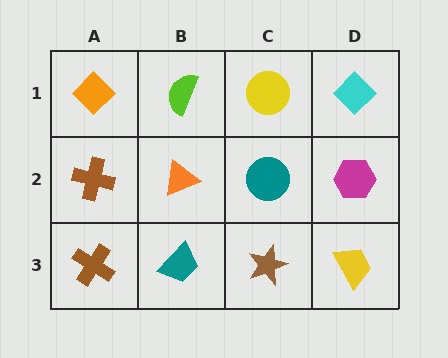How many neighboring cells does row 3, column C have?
3.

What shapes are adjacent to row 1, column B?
An orange triangle (row 2, column B), an orange diamond (row 1, column A), a yellow circle (row 1, column C).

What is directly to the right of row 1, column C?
A cyan diamond.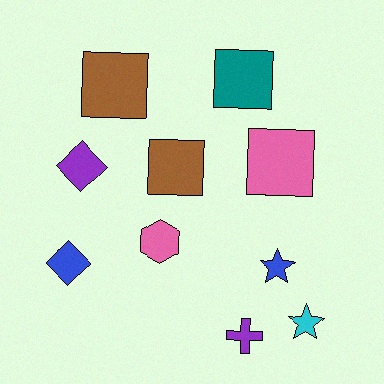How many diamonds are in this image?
There are 2 diamonds.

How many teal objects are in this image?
There is 1 teal object.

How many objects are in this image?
There are 10 objects.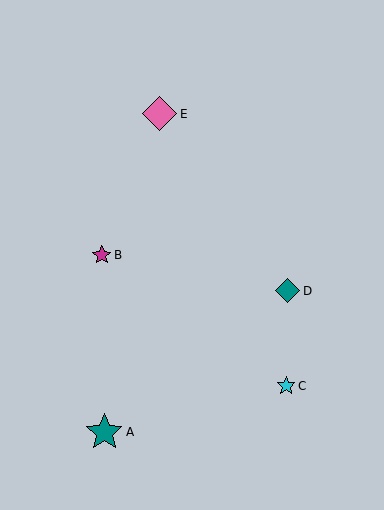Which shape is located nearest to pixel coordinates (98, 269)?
The magenta star (labeled B) at (102, 255) is nearest to that location.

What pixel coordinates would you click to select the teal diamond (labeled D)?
Click at (288, 291) to select the teal diamond D.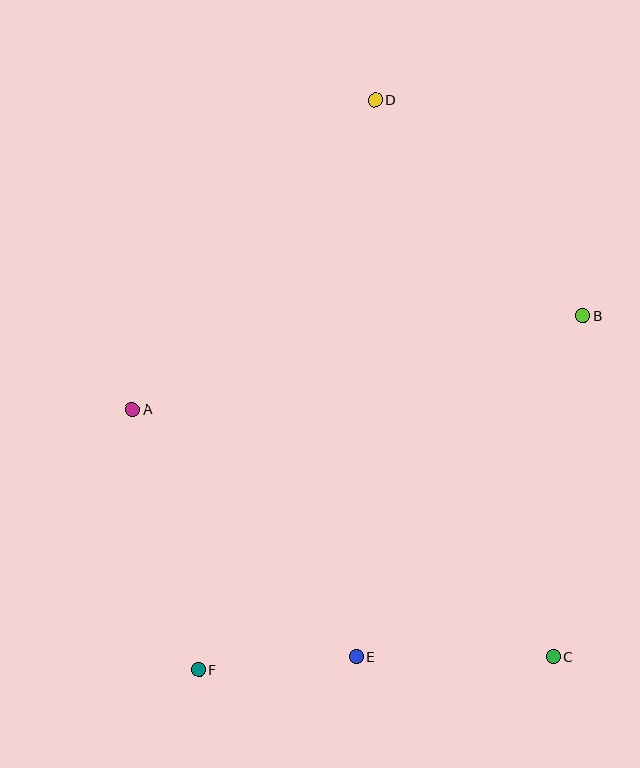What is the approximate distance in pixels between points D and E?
The distance between D and E is approximately 557 pixels.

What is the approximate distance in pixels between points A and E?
The distance between A and E is approximately 333 pixels.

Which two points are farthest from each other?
Points D and F are farthest from each other.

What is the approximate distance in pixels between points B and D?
The distance between B and D is approximately 300 pixels.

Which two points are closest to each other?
Points E and F are closest to each other.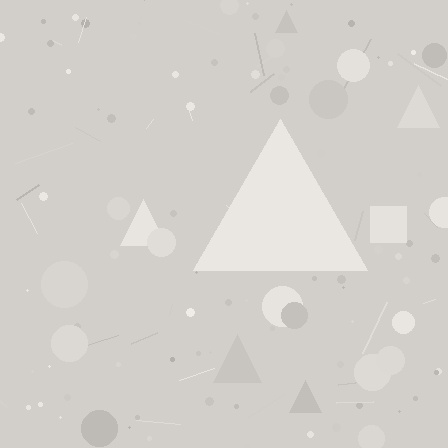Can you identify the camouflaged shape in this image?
The camouflaged shape is a triangle.